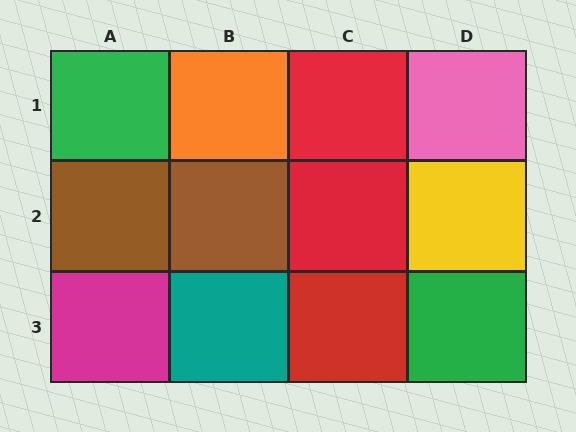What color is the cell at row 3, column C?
Red.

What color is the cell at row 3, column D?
Green.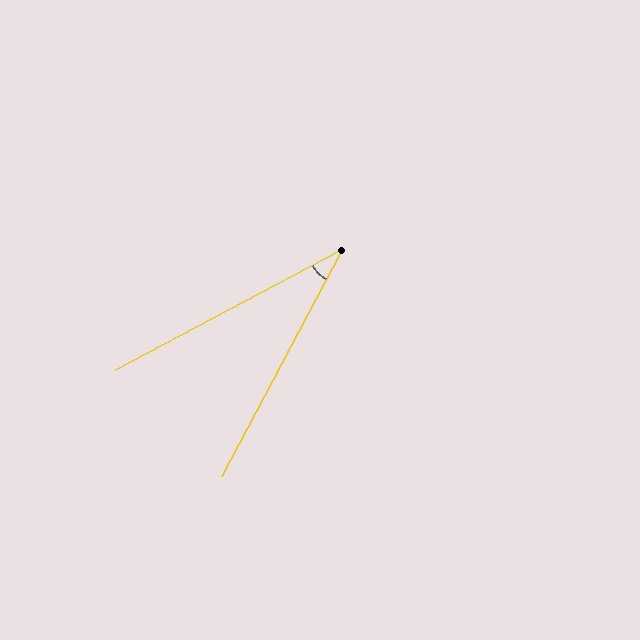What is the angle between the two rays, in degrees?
Approximately 34 degrees.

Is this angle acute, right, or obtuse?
It is acute.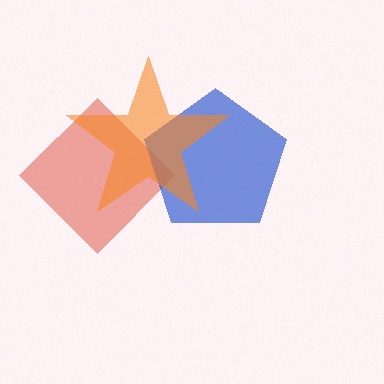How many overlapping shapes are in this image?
There are 3 overlapping shapes in the image.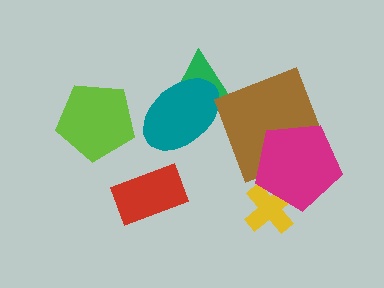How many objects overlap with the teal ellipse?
1 object overlaps with the teal ellipse.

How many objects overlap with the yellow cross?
1 object overlaps with the yellow cross.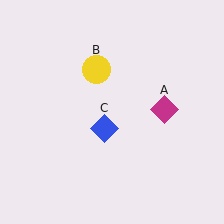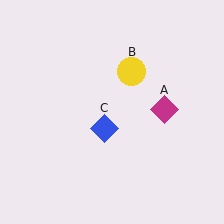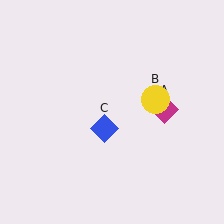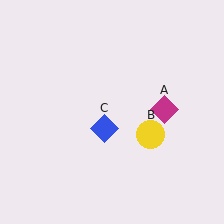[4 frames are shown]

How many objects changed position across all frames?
1 object changed position: yellow circle (object B).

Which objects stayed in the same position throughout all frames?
Magenta diamond (object A) and blue diamond (object C) remained stationary.